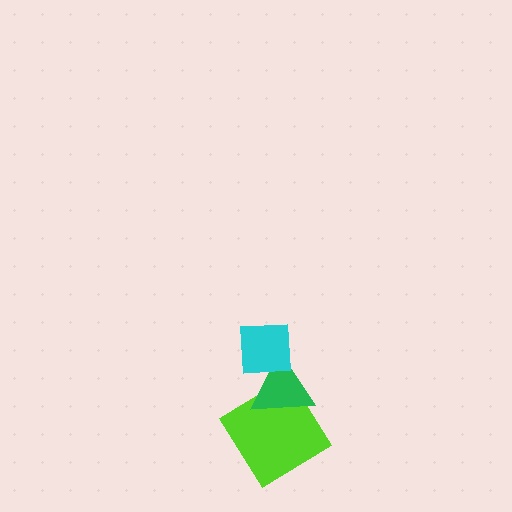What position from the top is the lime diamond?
The lime diamond is 3rd from the top.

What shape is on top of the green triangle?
The cyan square is on top of the green triangle.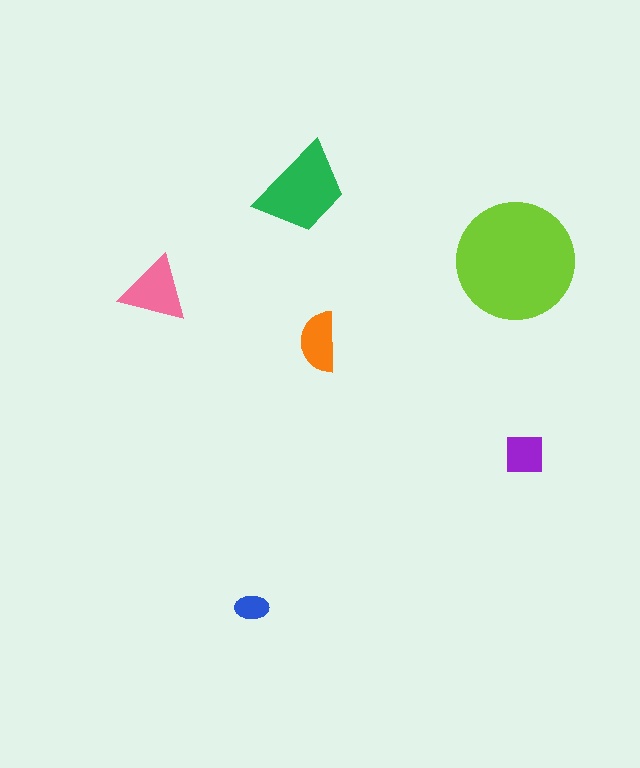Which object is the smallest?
The blue ellipse.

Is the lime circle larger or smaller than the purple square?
Larger.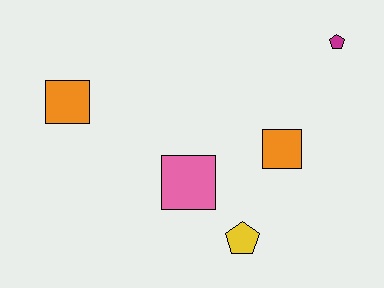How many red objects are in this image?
There are no red objects.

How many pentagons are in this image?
There are 2 pentagons.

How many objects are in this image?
There are 5 objects.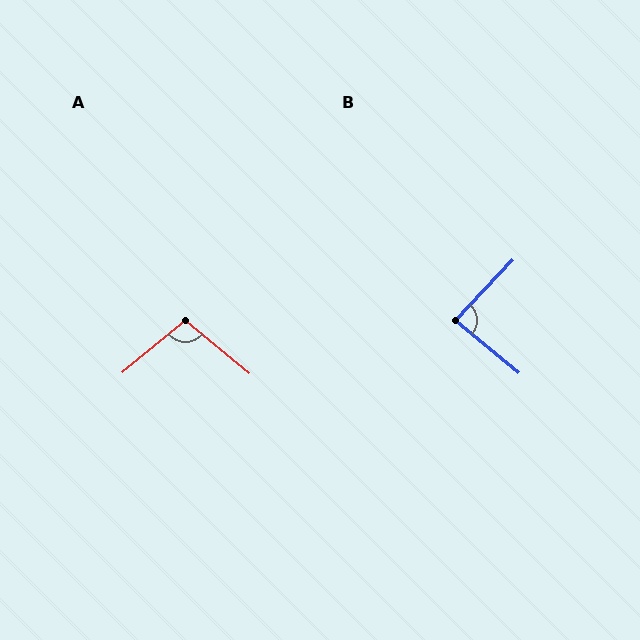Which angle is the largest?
A, at approximately 101 degrees.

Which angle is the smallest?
B, at approximately 86 degrees.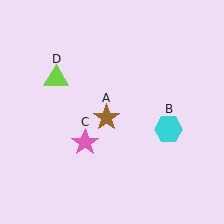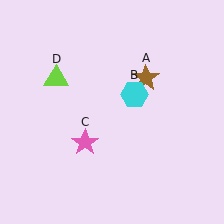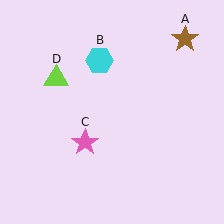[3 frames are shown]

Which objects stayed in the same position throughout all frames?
Pink star (object C) and lime triangle (object D) remained stationary.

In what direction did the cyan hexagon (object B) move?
The cyan hexagon (object B) moved up and to the left.